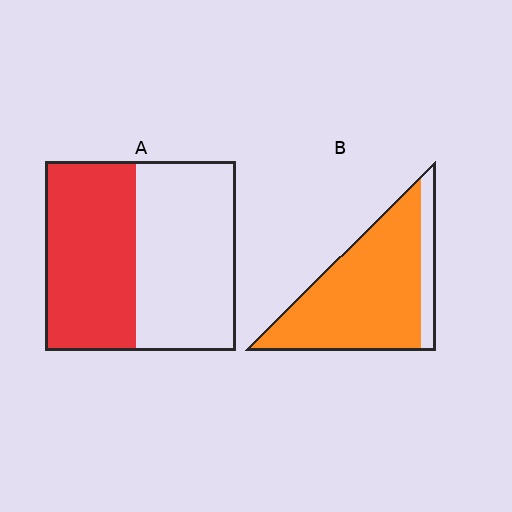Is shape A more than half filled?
Roughly half.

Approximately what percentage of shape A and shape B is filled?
A is approximately 50% and B is approximately 85%.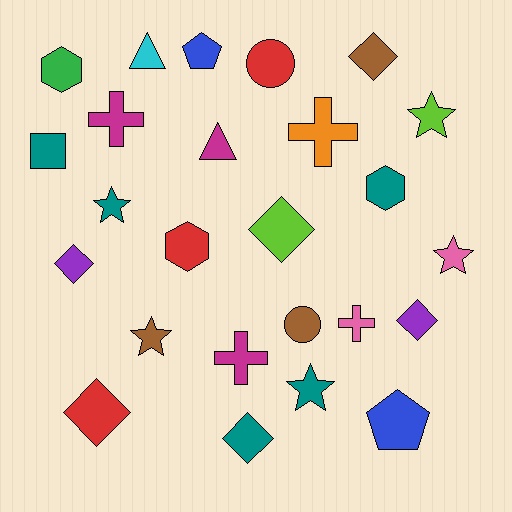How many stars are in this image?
There are 5 stars.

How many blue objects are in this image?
There are 2 blue objects.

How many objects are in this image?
There are 25 objects.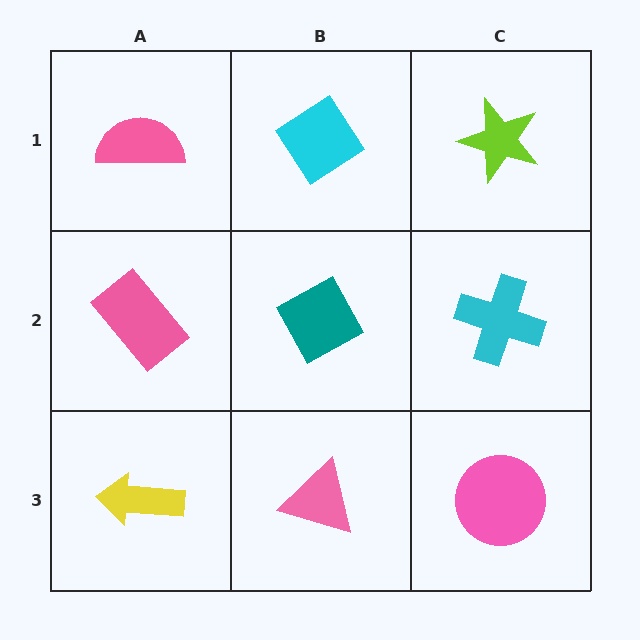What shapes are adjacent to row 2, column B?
A cyan diamond (row 1, column B), a pink triangle (row 3, column B), a pink rectangle (row 2, column A), a cyan cross (row 2, column C).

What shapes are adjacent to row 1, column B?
A teal diamond (row 2, column B), a pink semicircle (row 1, column A), a lime star (row 1, column C).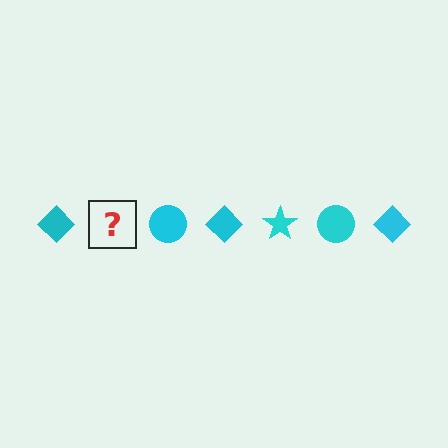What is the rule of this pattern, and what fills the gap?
The rule is that the pattern cycles through diamond, star, circle shapes in cyan. The gap should be filled with a cyan star.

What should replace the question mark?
The question mark should be replaced with a cyan star.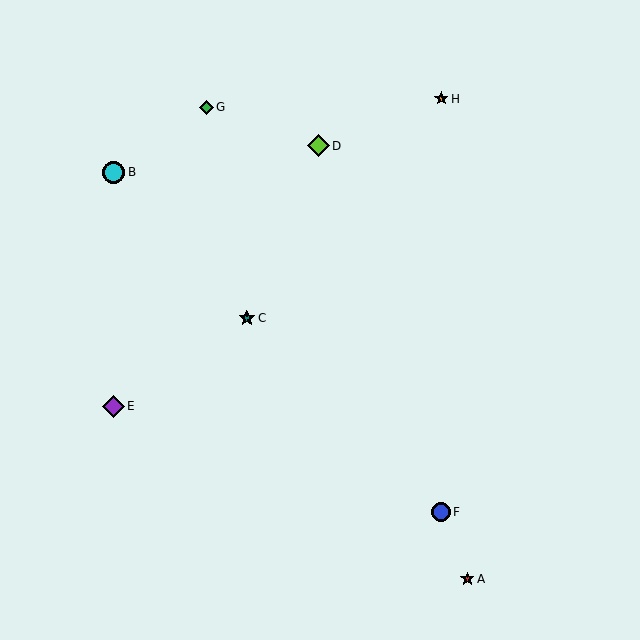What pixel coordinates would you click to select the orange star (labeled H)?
Click at (441, 99) to select the orange star H.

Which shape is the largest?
The cyan circle (labeled B) is the largest.